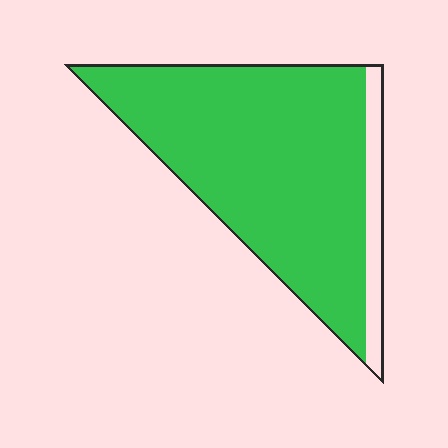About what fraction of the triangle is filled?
About nine tenths (9/10).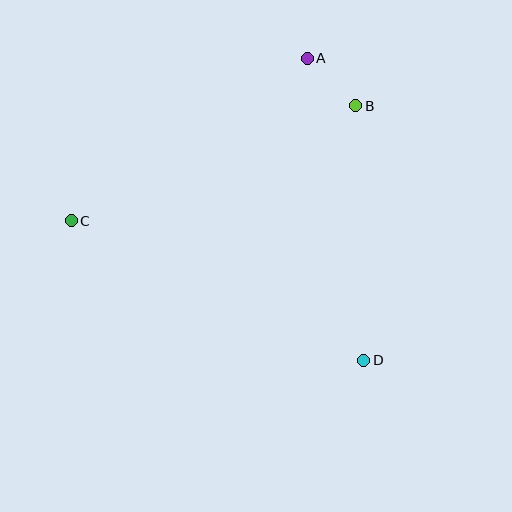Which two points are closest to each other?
Points A and B are closest to each other.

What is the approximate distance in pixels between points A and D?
The distance between A and D is approximately 307 pixels.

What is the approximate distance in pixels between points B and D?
The distance between B and D is approximately 255 pixels.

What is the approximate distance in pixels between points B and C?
The distance between B and C is approximately 307 pixels.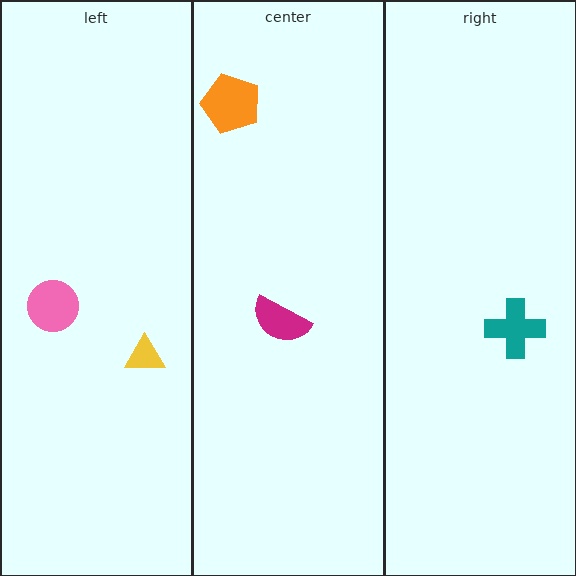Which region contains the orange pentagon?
The center region.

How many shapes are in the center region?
2.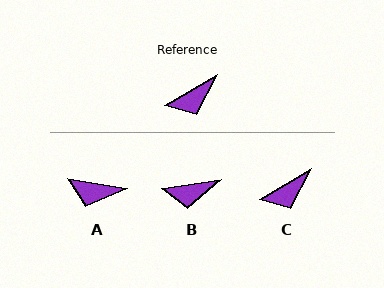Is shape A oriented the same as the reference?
No, it is off by about 39 degrees.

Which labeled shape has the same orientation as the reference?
C.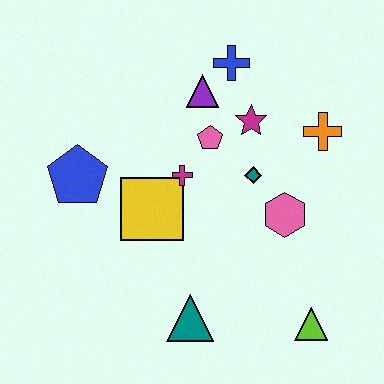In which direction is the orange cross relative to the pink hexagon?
The orange cross is above the pink hexagon.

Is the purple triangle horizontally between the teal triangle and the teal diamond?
Yes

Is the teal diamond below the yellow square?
No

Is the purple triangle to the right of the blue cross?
No